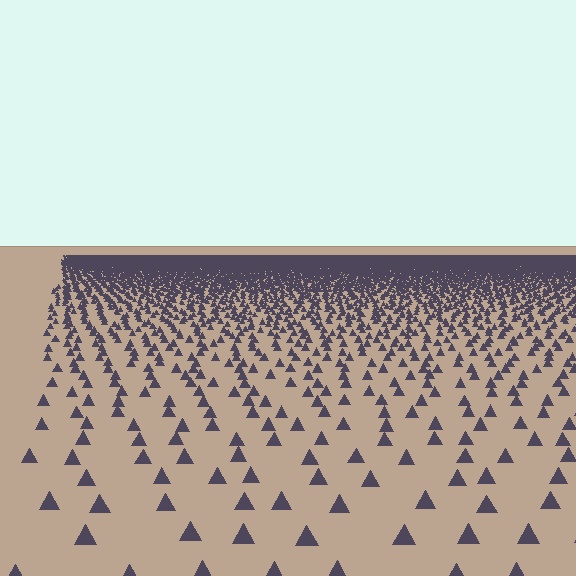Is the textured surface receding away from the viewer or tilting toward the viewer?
The surface is receding away from the viewer. Texture elements get smaller and denser toward the top.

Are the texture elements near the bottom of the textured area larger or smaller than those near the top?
Larger. Near the bottom, elements are closer to the viewer and appear at a bigger on-screen size.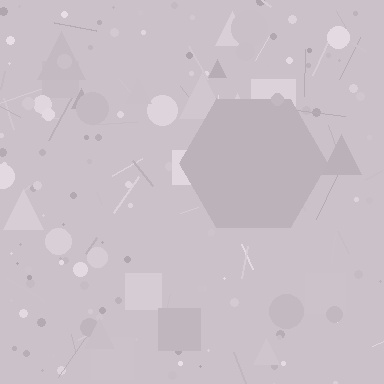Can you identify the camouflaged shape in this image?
The camouflaged shape is a hexagon.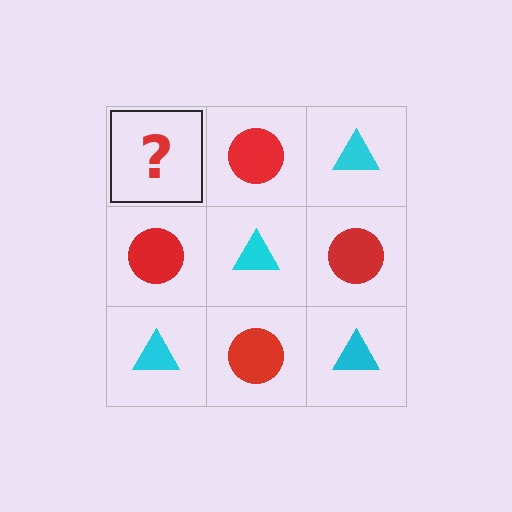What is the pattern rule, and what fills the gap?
The rule is that it alternates cyan triangle and red circle in a checkerboard pattern. The gap should be filled with a cyan triangle.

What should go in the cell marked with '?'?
The missing cell should contain a cyan triangle.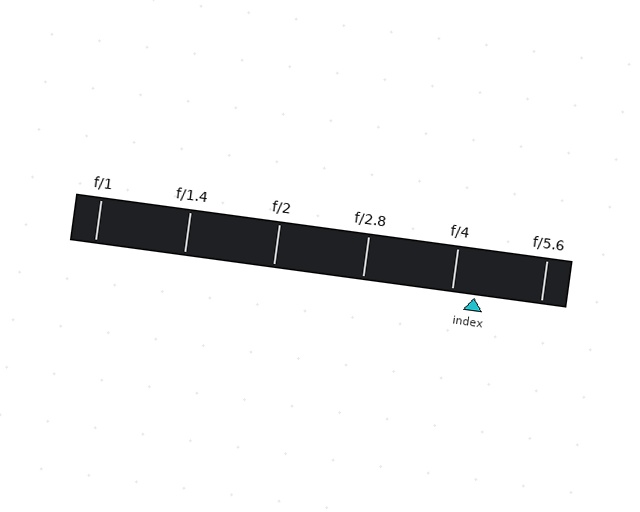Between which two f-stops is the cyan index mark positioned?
The index mark is between f/4 and f/5.6.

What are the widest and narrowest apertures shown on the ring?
The widest aperture shown is f/1 and the narrowest is f/5.6.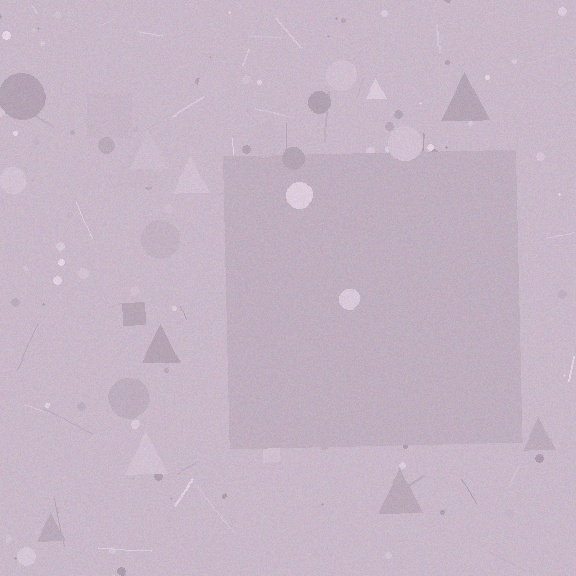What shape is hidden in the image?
A square is hidden in the image.